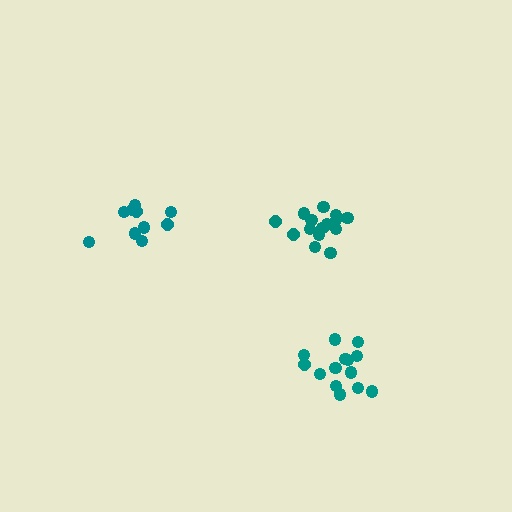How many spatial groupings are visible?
There are 3 spatial groupings.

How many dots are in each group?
Group 1: 10 dots, Group 2: 14 dots, Group 3: 15 dots (39 total).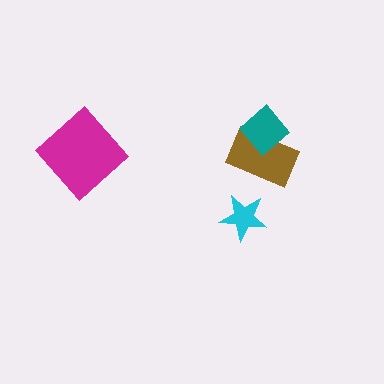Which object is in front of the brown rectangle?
The teal diamond is in front of the brown rectangle.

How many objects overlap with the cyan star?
0 objects overlap with the cyan star.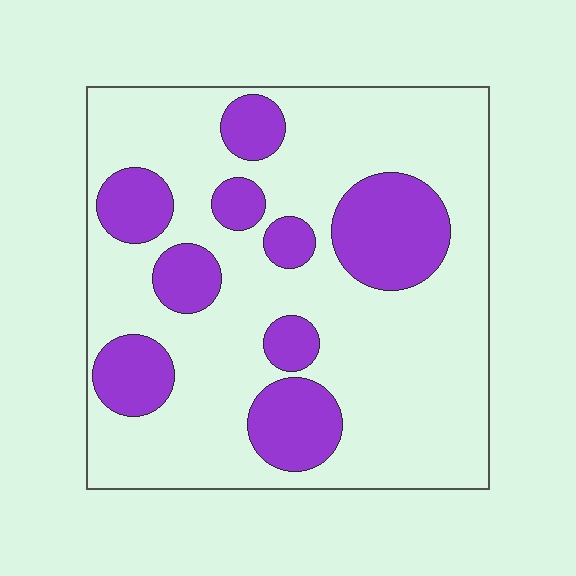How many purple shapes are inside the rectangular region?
9.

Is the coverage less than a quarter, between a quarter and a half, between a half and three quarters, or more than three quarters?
Between a quarter and a half.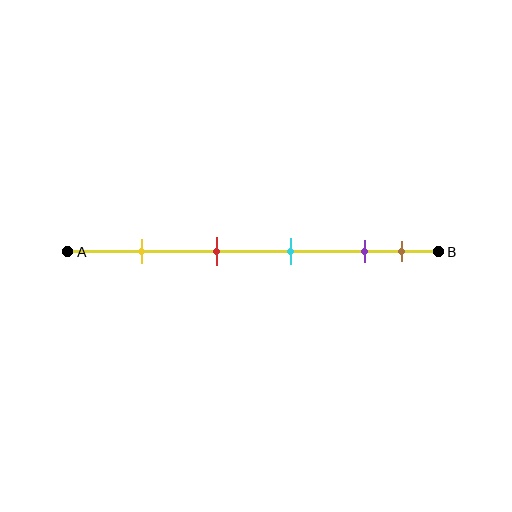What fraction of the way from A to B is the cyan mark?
The cyan mark is approximately 60% (0.6) of the way from A to B.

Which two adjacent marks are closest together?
The purple and brown marks are the closest adjacent pair.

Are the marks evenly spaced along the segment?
No, the marks are not evenly spaced.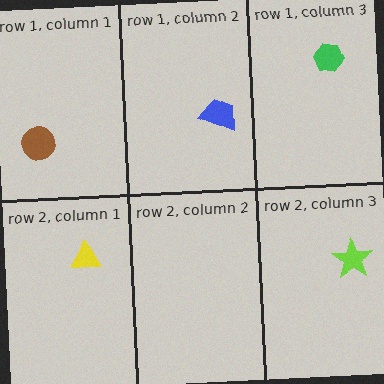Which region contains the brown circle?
The row 1, column 1 region.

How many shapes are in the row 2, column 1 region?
1.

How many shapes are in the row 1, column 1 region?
1.